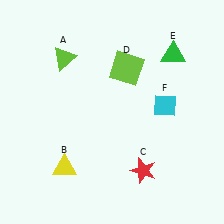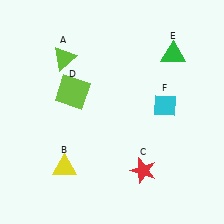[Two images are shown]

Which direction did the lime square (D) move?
The lime square (D) moved left.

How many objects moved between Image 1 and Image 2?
1 object moved between the two images.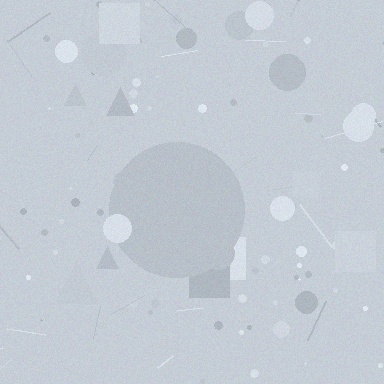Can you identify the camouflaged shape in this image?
The camouflaged shape is a circle.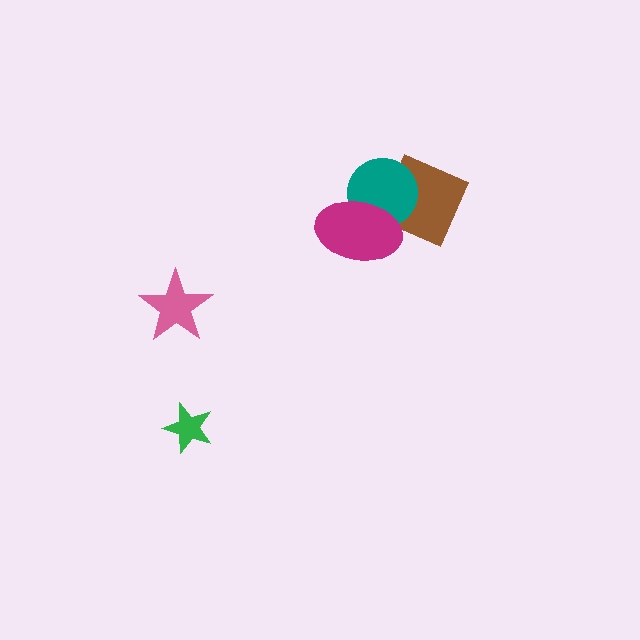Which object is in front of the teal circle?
The magenta ellipse is in front of the teal circle.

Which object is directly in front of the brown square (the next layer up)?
The teal circle is directly in front of the brown square.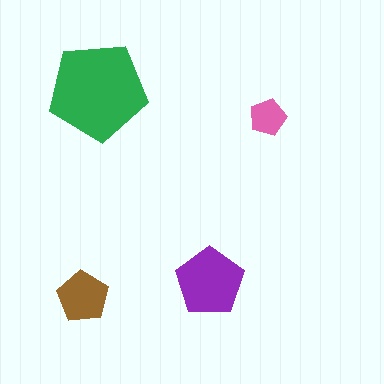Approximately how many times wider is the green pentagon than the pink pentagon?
About 2.5 times wider.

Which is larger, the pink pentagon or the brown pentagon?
The brown one.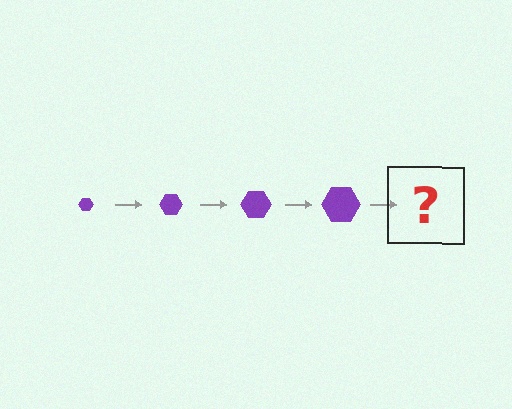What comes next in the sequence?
The next element should be a purple hexagon, larger than the previous one.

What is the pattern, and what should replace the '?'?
The pattern is that the hexagon gets progressively larger each step. The '?' should be a purple hexagon, larger than the previous one.